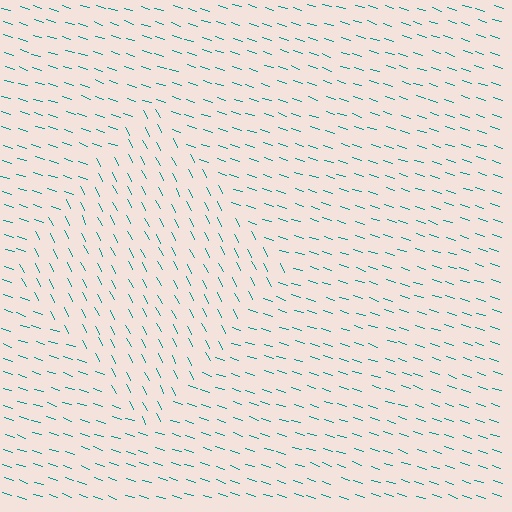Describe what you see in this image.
The image is filled with small teal line segments. A diamond region in the image has lines oriented differently from the surrounding lines, creating a visible texture boundary.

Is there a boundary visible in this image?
Yes, there is a texture boundary formed by a change in line orientation.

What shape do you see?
I see a diamond.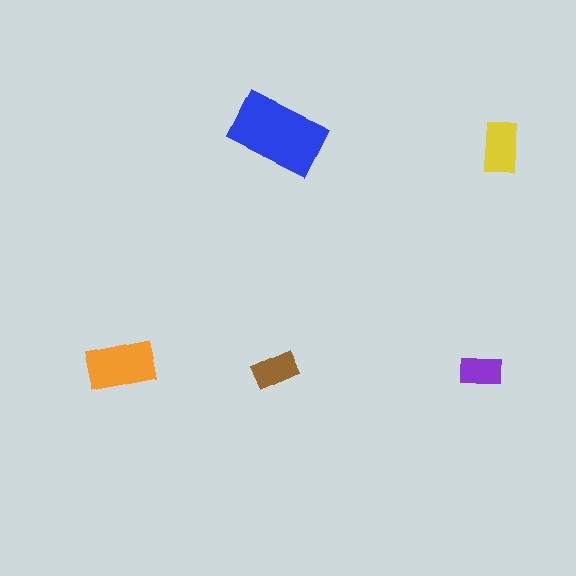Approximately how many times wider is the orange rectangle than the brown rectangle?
About 1.5 times wider.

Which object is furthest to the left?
The orange rectangle is leftmost.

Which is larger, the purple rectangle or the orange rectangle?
The orange one.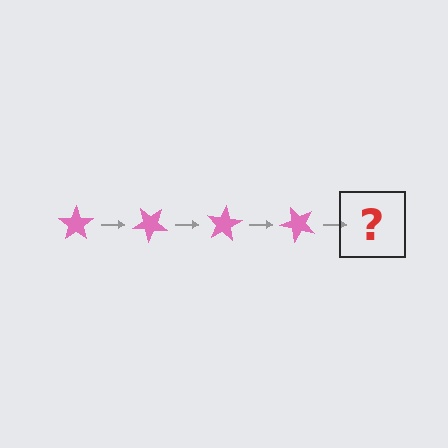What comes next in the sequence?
The next element should be a pink star rotated 160 degrees.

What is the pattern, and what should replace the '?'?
The pattern is that the star rotates 40 degrees each step. The '?' should be a pink star rotated 160 degrees.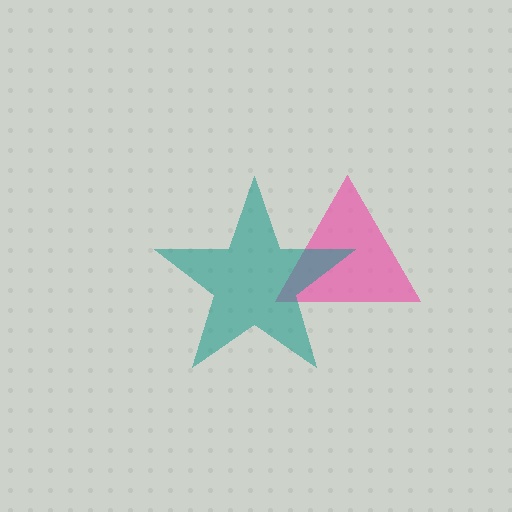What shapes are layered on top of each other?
The layered shapes are: a pink triangle, a teal star.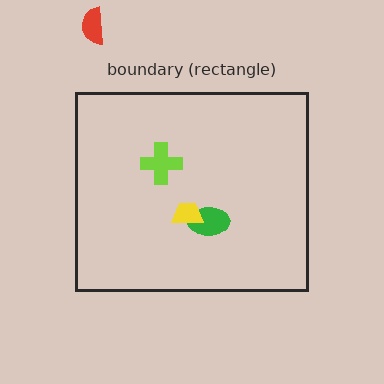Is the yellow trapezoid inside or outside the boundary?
Inside.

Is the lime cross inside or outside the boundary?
Inside.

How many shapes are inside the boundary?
3 inside, 1 outside.